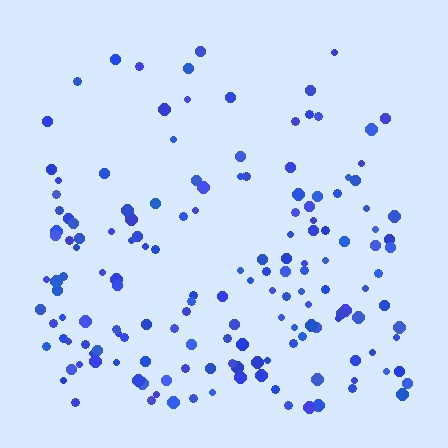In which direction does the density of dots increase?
From top to bottom, with the bottom side densest.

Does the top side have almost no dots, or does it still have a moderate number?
Still a moderate number, just noticeably fewer than the bottom.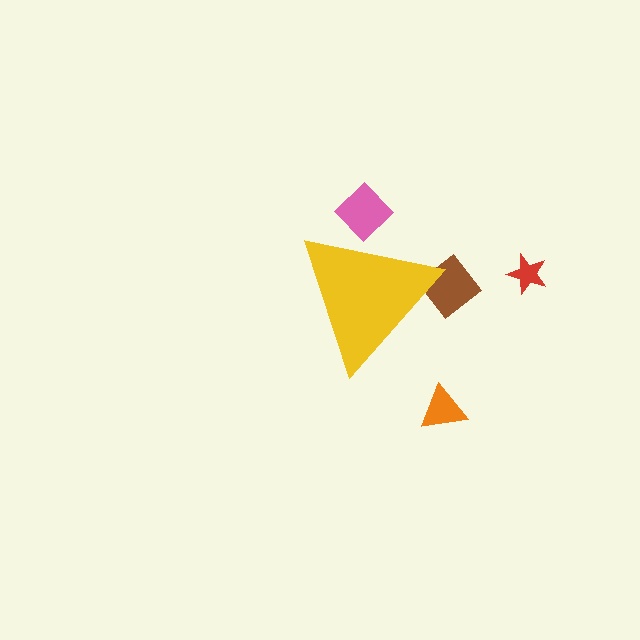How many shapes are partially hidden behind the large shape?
2 shapes are partially hidden.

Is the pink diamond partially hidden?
Yes, the pink diamond is partially hidden behind the yellow triangle.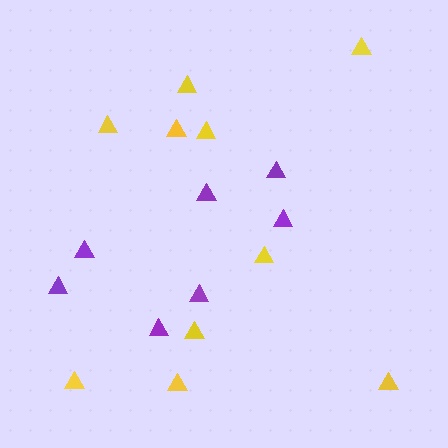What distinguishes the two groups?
There are 2 groups: one group of purple triangles (7) and one group of yellow triangles (10).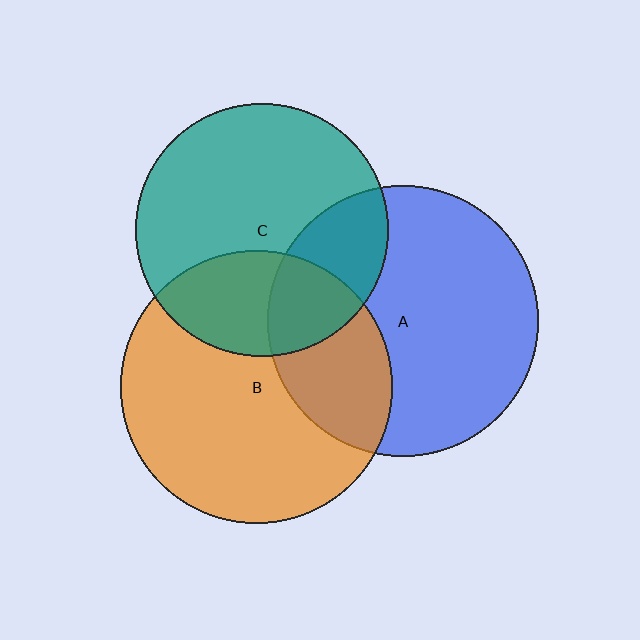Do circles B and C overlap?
Yes.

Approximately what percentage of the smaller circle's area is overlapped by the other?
Approximately 30%.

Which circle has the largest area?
Circle B (orange).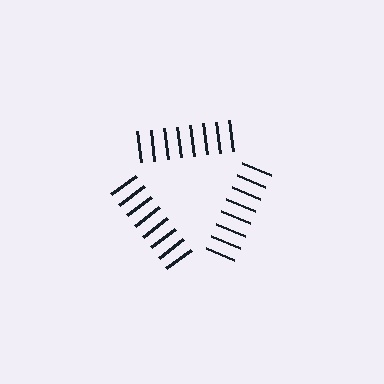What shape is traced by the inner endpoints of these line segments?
An illusory triangle — the line segments terminate on its edges but no continuous stroke is drawn.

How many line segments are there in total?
24 — 8 along each of the 3 edges.